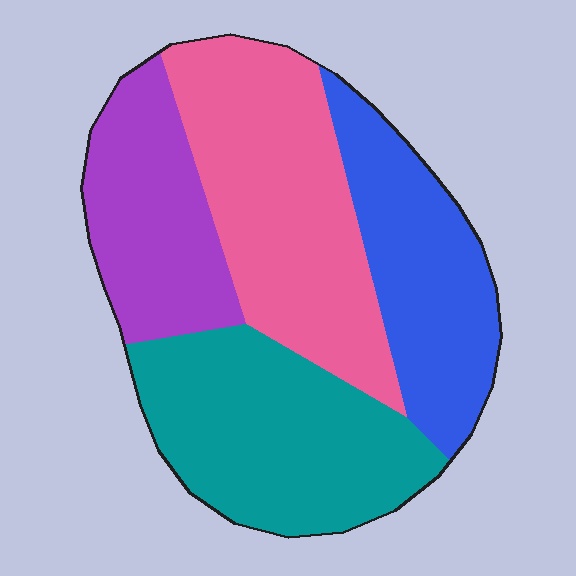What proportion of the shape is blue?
Blue takes up less than a quarter of the shape.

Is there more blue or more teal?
Teal.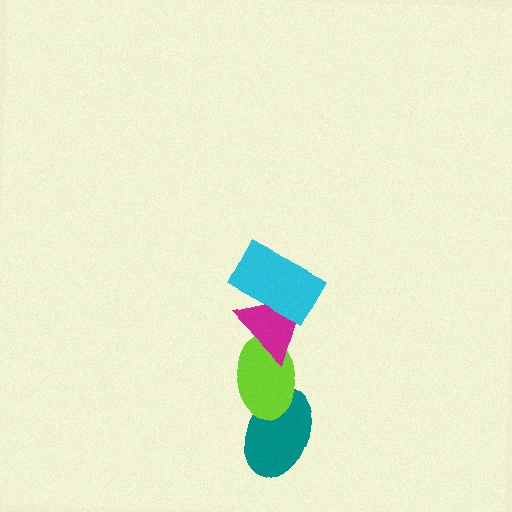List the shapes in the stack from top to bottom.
From top to bottom: the cyan rectangle, the magenta triangle, the lime ellipse, the teal ellipse.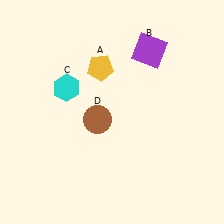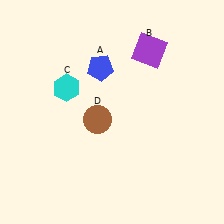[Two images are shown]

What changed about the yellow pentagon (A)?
In Image 1, A is yellow. In Image 2, it changed to blue.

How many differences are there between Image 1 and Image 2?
There is 1 difference between the two images.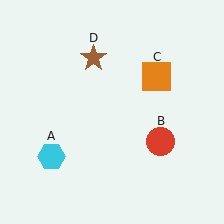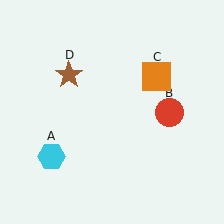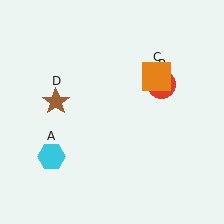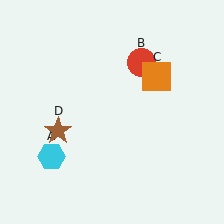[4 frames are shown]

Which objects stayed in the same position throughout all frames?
Cyan hexagon (object A) and orange square (object C) remained stationary.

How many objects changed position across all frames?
2 objects changed position: red circle (object B), brown star (object D).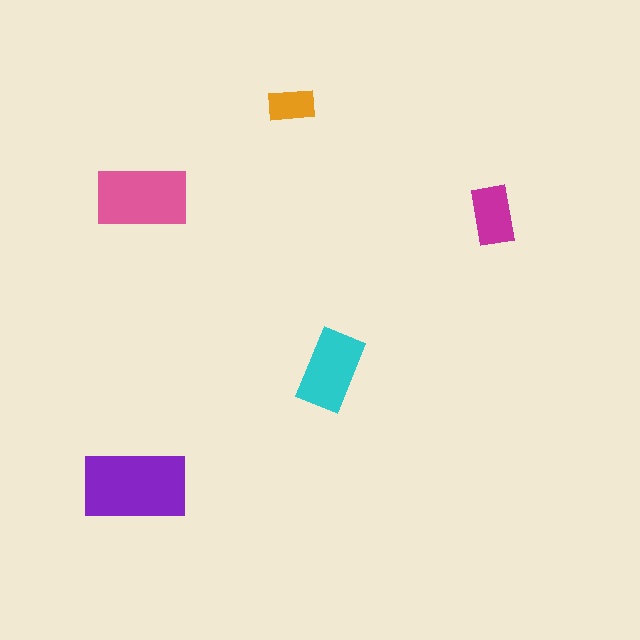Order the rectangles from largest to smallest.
the purple one, the pink one, the cyan one, the magenta one, the orange one.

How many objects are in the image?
There are 5 objects in the image.